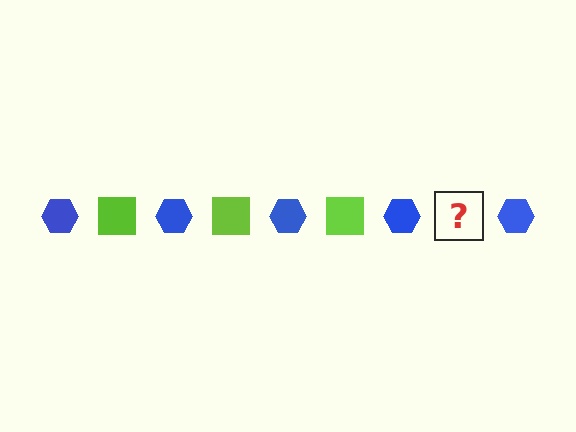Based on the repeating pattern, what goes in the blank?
The blank should be a lime square.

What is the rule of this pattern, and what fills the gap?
The rule is that the pattern alternates between blue hexagon and lime square. The gap should be filled with a lime square.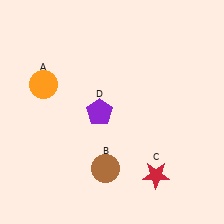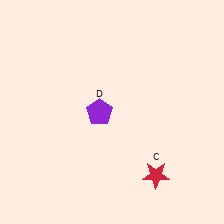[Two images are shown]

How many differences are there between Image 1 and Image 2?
There are 2 differences between the two images.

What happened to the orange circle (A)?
The orange circle (A) was removed in Image 2. It was in the top-left area of Image 1.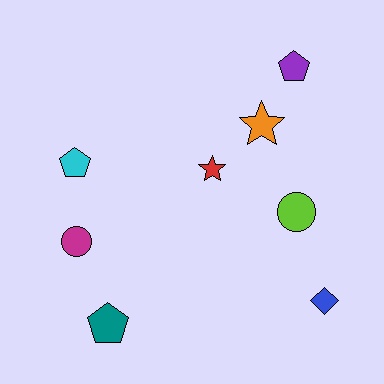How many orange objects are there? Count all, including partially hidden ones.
There is 1 orange object.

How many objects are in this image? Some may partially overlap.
There are 8 objects.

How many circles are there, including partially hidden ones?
There are 2 circles.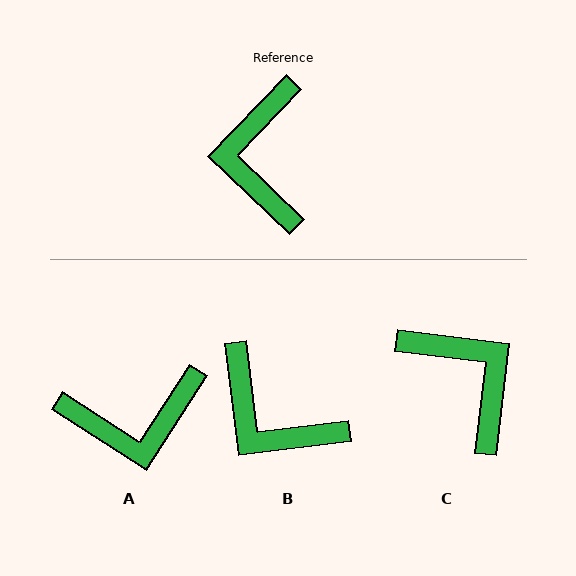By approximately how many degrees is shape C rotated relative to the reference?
Approximately 143 degrees clockwise.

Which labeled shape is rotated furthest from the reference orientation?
C, about 143 degrees away.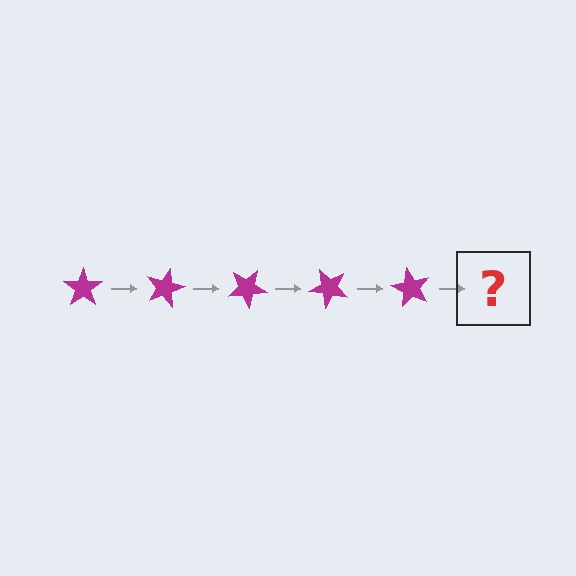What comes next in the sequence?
The next element should be a magenta star rotated 75 degrees.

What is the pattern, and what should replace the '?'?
The pattern is that the star rotates 15 degrees each step. The '?' should be a magenta star rotated 75 degrees.